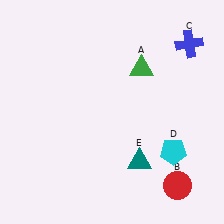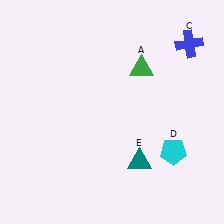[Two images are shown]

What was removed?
The red circle (B) was removed in Image 2.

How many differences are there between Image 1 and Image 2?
There is 1 difference between the two images.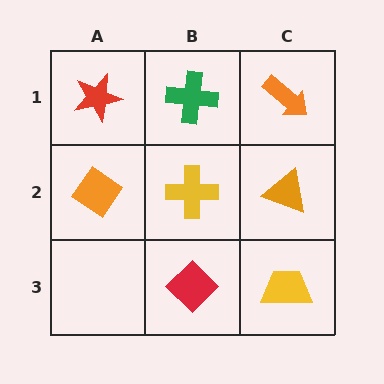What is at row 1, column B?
A green cross.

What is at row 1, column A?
A red star.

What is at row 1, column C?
An orange arrow.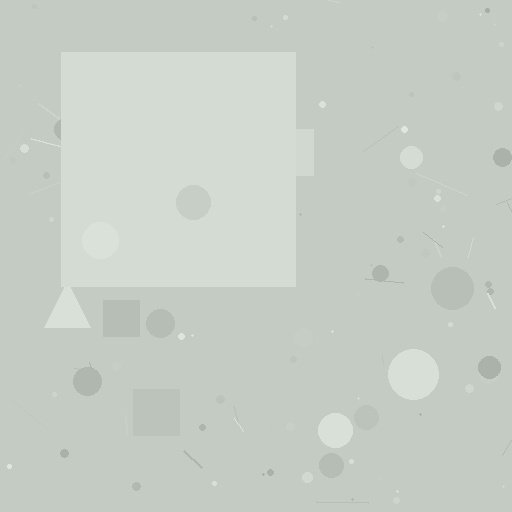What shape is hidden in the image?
A square is hidden in the image.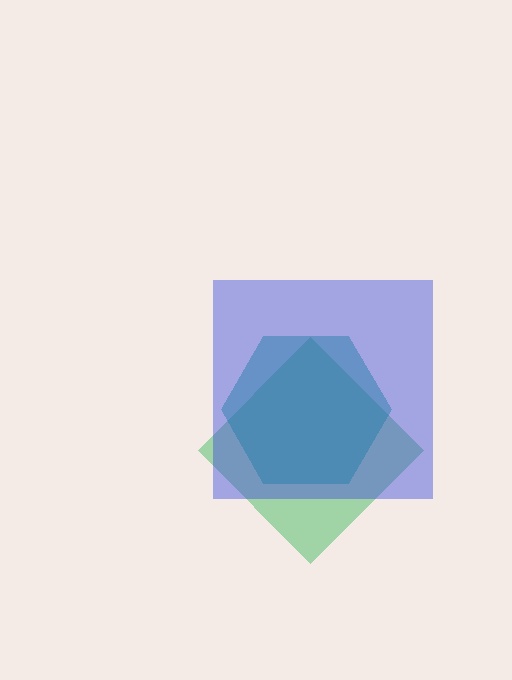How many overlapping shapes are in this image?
There are 3 overlapping shapes in the image.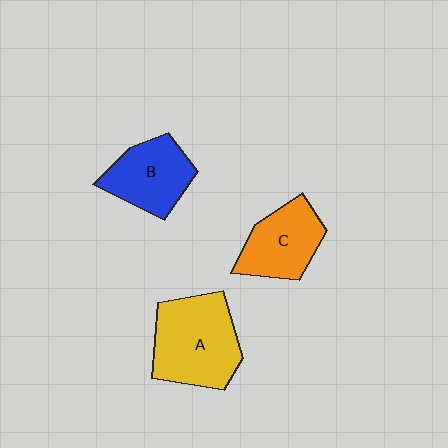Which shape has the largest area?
Shape A (yellow).